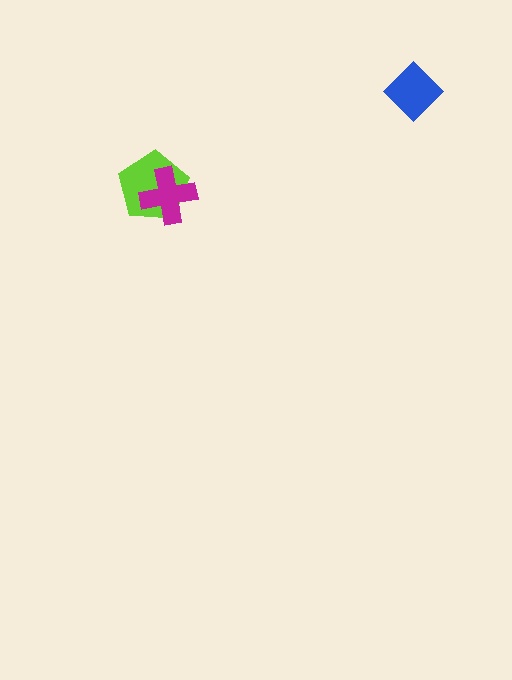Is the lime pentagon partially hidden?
Yes, it is partially covered by another shape.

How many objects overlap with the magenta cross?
1 object overlaps with the magenta cross.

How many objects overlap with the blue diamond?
0 objects overlap with the blue diamond.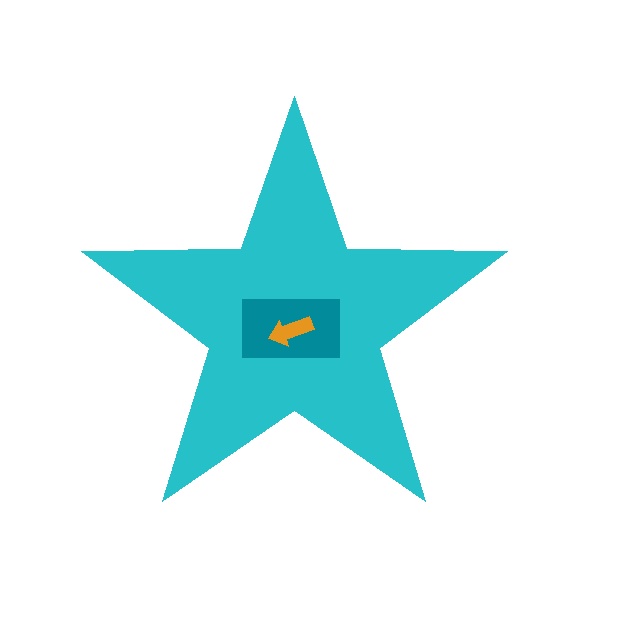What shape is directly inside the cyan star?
The teal rectangle.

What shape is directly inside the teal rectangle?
The orange arrow.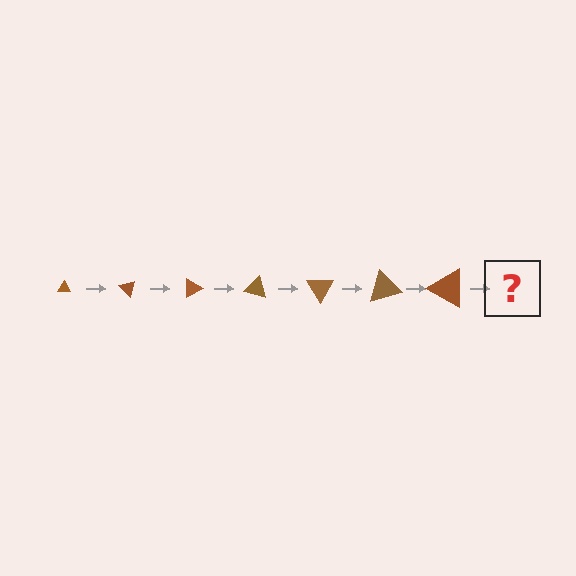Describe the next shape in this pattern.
It should be a triangle, larger than the previous one and rotated 315 degrees from the start.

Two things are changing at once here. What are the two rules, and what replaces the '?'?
The two rules are that the triangle grows larger each step and it rotates 45 degrees each step. The '?' should be a triangle, larger than the previous one and rotated 315 degrees from the start.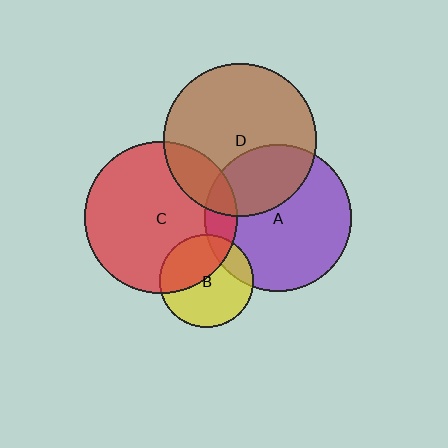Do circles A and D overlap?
Yes.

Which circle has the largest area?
Circle D (brown).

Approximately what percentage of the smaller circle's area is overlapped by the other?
Approximately 30%.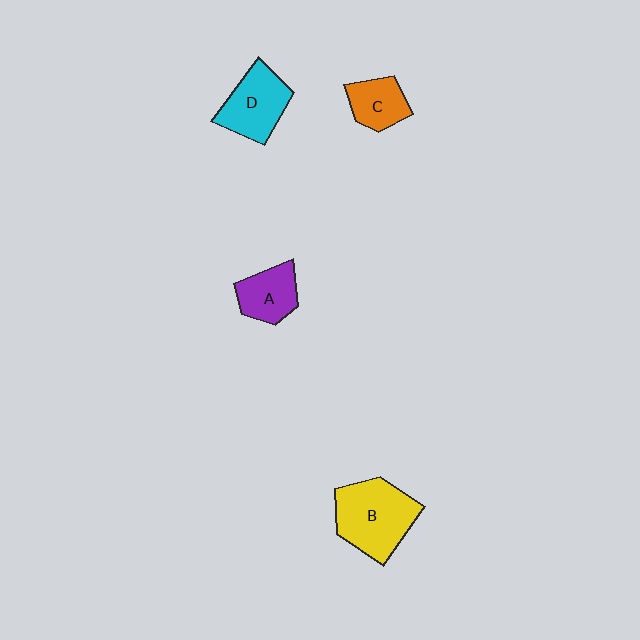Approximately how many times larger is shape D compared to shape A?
Approximately 1.3 times.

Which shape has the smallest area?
Shape C (orange).